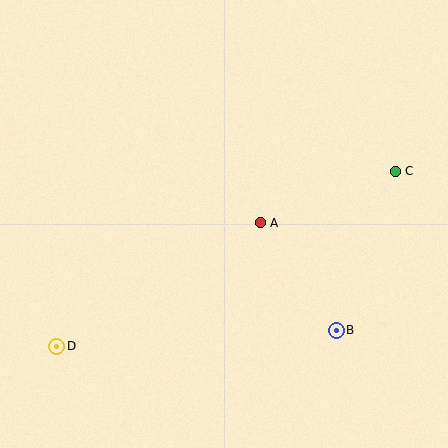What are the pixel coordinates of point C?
Point C is at (395, 171).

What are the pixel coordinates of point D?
Point D is at (57, 346).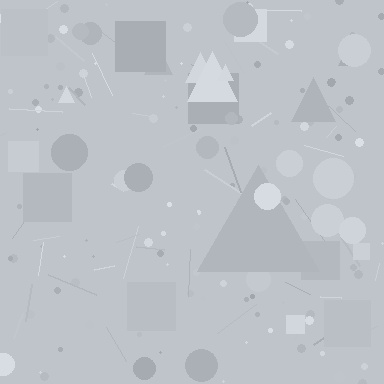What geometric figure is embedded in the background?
A triangle is embedded in the background.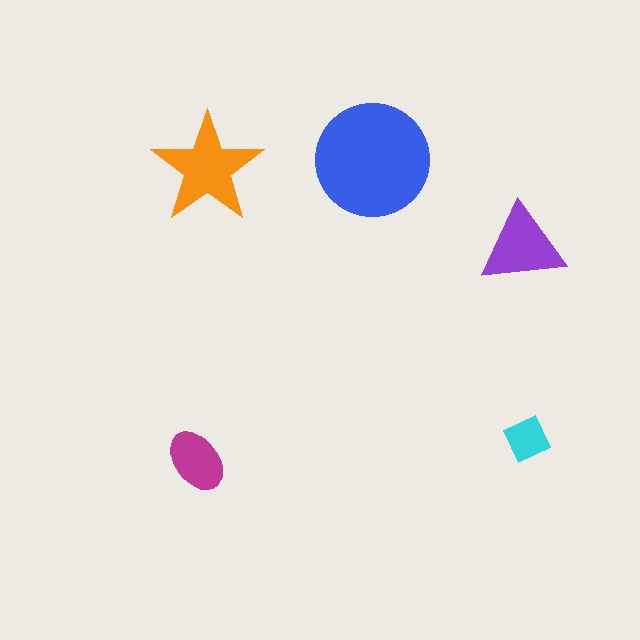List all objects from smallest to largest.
The cyan diamond, the magenta ellipse, the purple triangle, the orange star, the blue circle.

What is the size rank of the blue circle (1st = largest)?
1st.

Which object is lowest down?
The magenta ellipse is bottommost.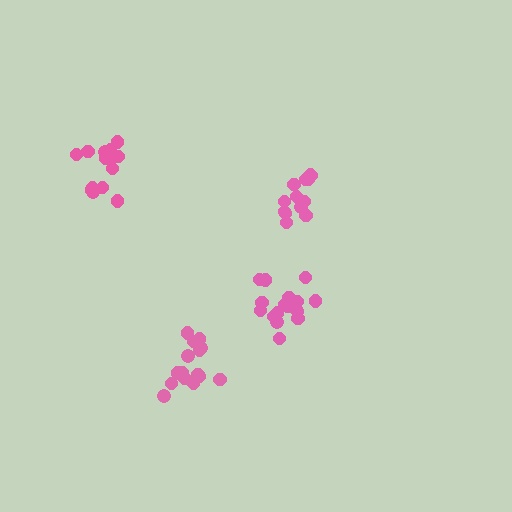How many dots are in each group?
Group 1: 18 dots, Group 2: 14 dots, Group 3: 13 dots, Group 4: 16 dots (61 total).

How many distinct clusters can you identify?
There are 4 distinct clusters.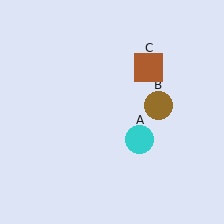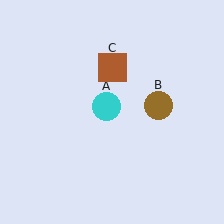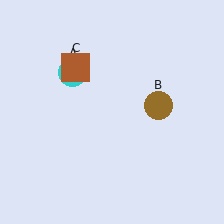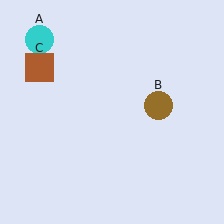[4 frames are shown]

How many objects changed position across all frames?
2 objects changed position: cyan circle (object A), brown square (object C).